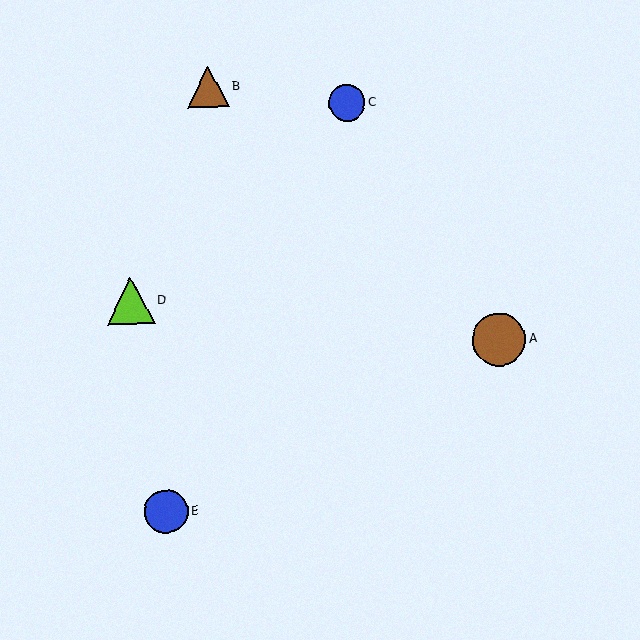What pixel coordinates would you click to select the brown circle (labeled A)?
Click at (499, 340) to select the brown circle A.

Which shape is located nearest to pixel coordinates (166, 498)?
The blue circle (labeled E) at (166, 512) is nearest to that location.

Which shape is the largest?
The brown circle (labeled A) is the largest.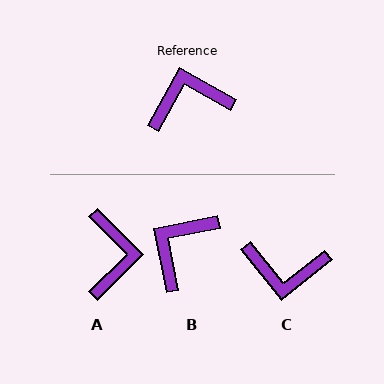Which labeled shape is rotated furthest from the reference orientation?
C, about 157 degrees away.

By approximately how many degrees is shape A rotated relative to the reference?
Approximately 106 degrees clockwise.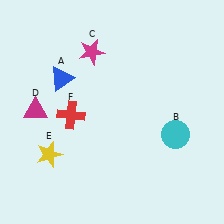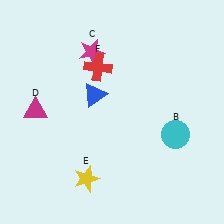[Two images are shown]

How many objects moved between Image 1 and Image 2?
3 objects moved between the two images.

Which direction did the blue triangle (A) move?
The blue triangle (A) moved right.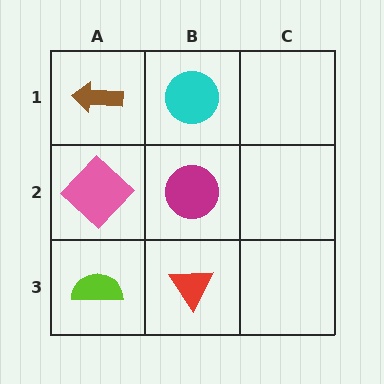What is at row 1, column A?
A brown arrow.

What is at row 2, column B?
A magenta circle.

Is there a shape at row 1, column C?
No, that cell is empty.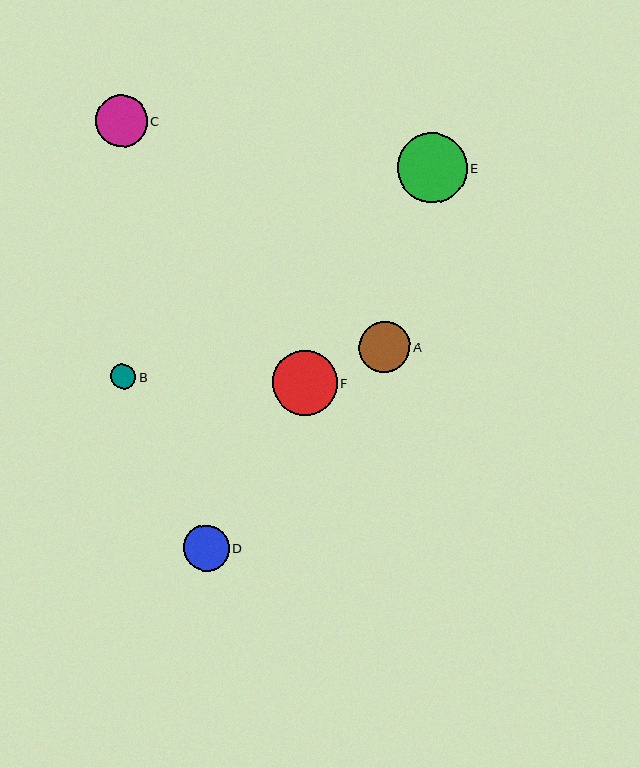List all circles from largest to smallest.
From largest to smallest: E, F, C, A, D, B.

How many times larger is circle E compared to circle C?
Circle E is approximately 1.4 times the size of circle C.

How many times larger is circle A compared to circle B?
Circle A is approximately 2.1 times the size of circle B.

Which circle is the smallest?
Circle B is the smallest with a size of approximately 25 pixels.